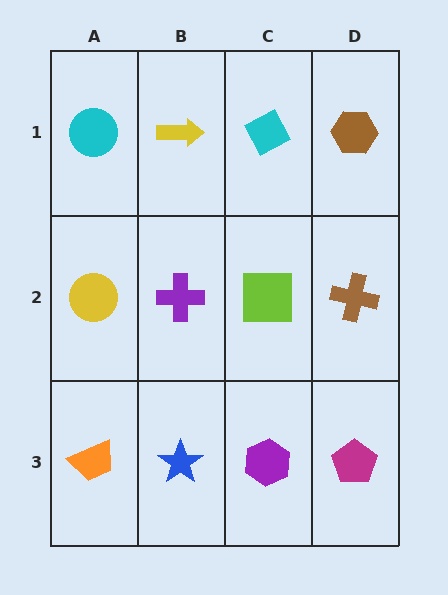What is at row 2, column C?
A lime square.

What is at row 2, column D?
A brown cross.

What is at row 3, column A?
An orange trapezoid.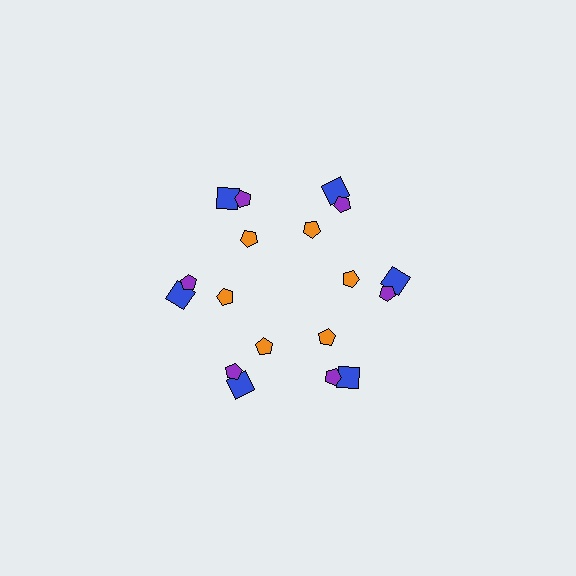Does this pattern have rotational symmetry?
Yes, this pattern has 6-fold rotational symmetry. It looks the same after rotating 60 degrees around the center.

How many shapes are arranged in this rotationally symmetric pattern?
There are 18 shapes, arranged in 6 groups of 3.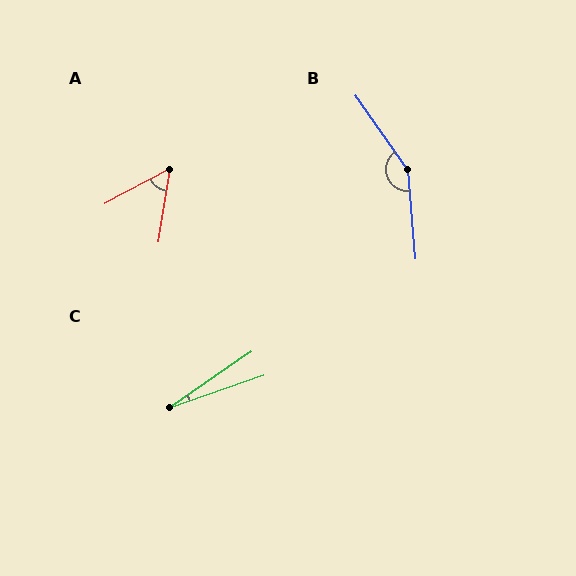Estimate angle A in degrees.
Approximately 52 degrees.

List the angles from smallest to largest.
C (16°), A (52°), B (150°).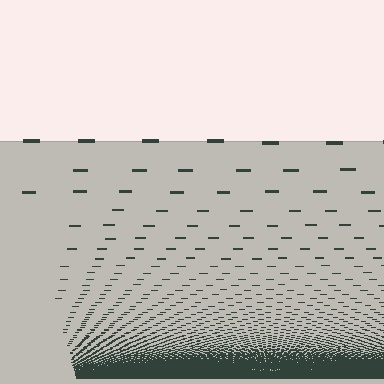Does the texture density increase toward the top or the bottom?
Density increases toward the bottom.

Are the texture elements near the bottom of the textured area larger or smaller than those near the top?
Smaller. The gradient is inverted — elements near the bottom are smaller and denser.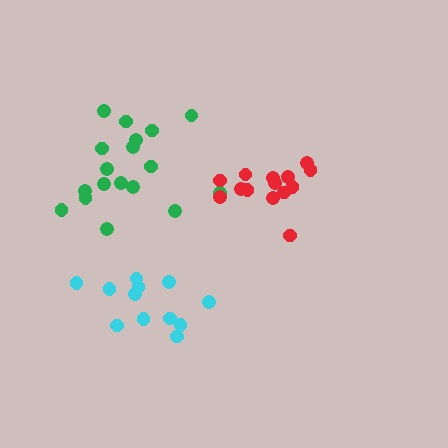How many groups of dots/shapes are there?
There are 3 groups.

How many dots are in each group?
Group 1: 18 dots, Group 2: 14 dots, Group 3: 12 dots (44 total).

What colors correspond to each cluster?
The clusters are colored: green, red, cyan.